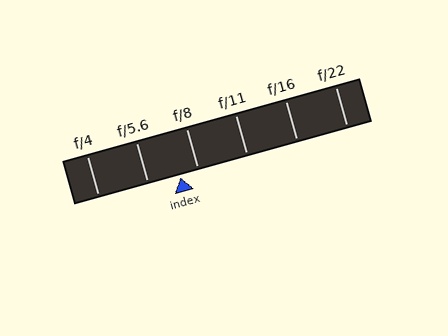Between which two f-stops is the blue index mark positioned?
The index mark is between f/5.6 and f/8.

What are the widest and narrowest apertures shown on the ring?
The widest aperture shown is f/4 and the narrowest is f/22.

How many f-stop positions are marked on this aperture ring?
There are 6 f-stop positions marked.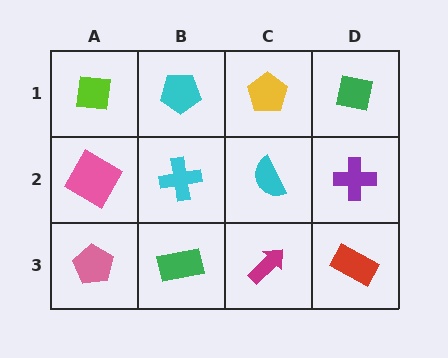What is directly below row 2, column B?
A green rectangle.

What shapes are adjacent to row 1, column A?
A pink square (row 2, column A), a cyan pentagon (row 1, column B).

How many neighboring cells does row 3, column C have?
3.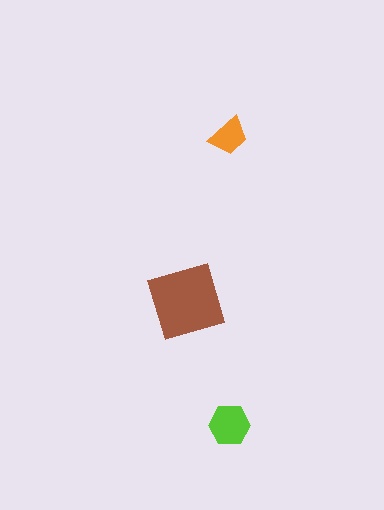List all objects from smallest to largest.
The orange trapezoid, the lime hexagon, the brown diamond.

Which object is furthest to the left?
The brown diamond is leftmost.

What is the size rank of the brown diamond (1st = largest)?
1st.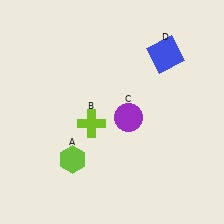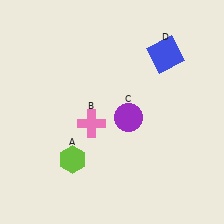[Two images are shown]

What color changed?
The cross (B) changed from lime in Image 1 to pink in Image 2.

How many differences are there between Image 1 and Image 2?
There is 1 difference between the two images.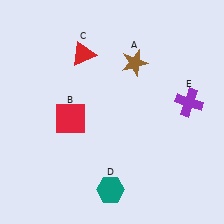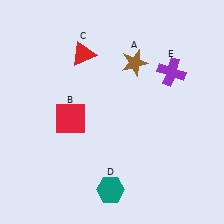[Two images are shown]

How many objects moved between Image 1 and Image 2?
1 object moved between the two images.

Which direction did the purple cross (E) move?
The purple cross (E) moved up.